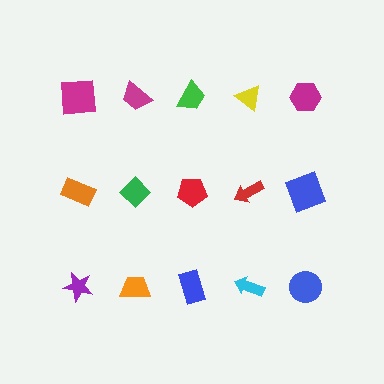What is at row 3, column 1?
A purple star.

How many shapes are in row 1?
5 shapes.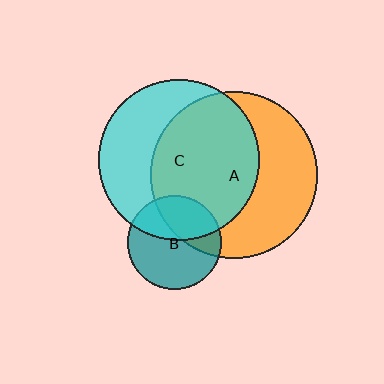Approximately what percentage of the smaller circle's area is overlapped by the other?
Approximately 40%.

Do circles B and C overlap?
Yes.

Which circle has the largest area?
Circle A (orange).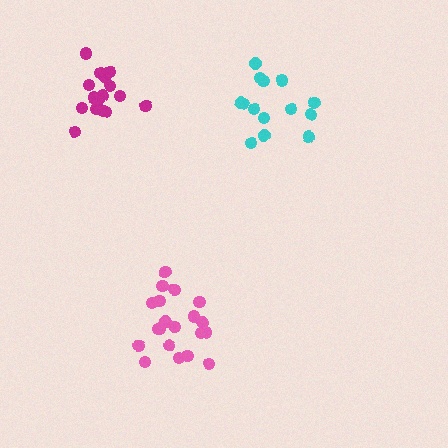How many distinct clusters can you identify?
There are 3 distinct clusters.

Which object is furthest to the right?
The cyan cluster is rightmost.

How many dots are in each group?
Group 1: 20 dots, Group 2: 14 dots, Group 3: 16 dots (50 total).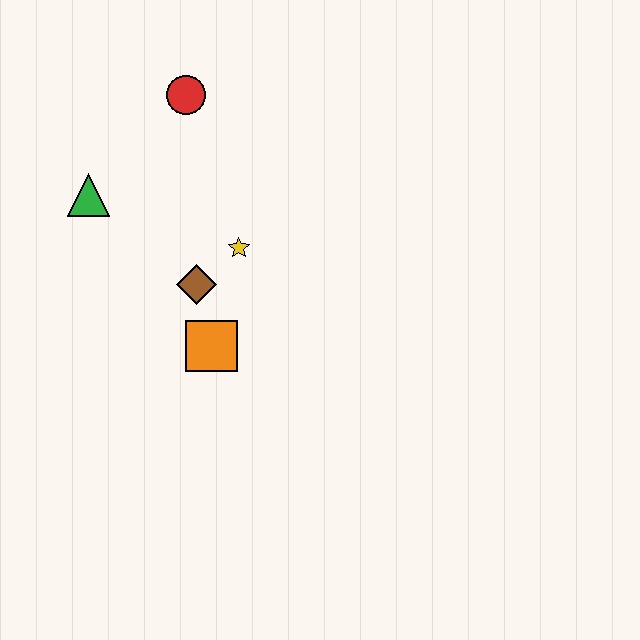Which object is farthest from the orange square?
The red circle is farthest from the orange square.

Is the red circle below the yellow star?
No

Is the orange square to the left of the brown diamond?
No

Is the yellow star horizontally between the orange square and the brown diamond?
No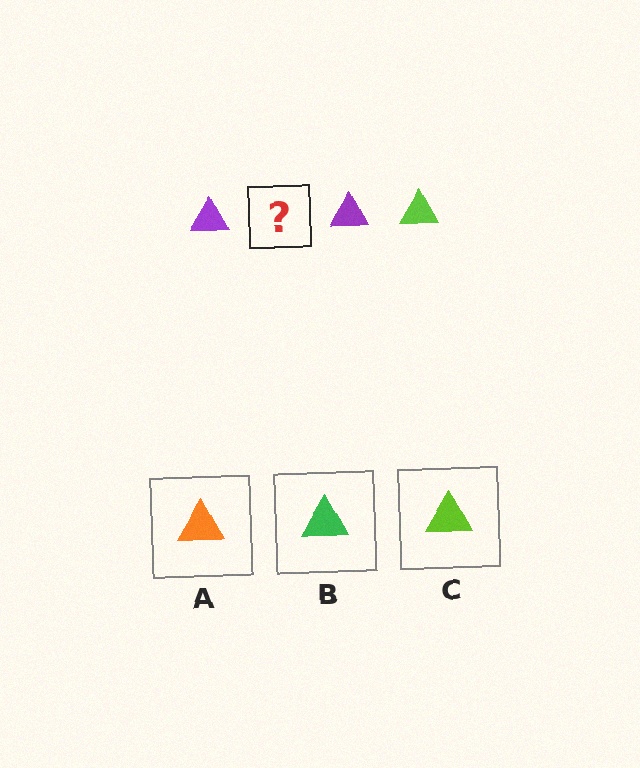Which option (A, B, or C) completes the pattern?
C.